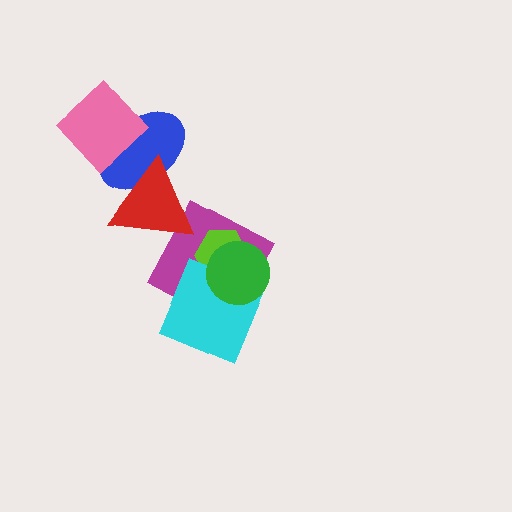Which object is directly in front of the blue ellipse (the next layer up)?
The pink diamond is directly in front of the blue ellipse.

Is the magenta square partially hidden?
Yes, it is partially covered by another shape.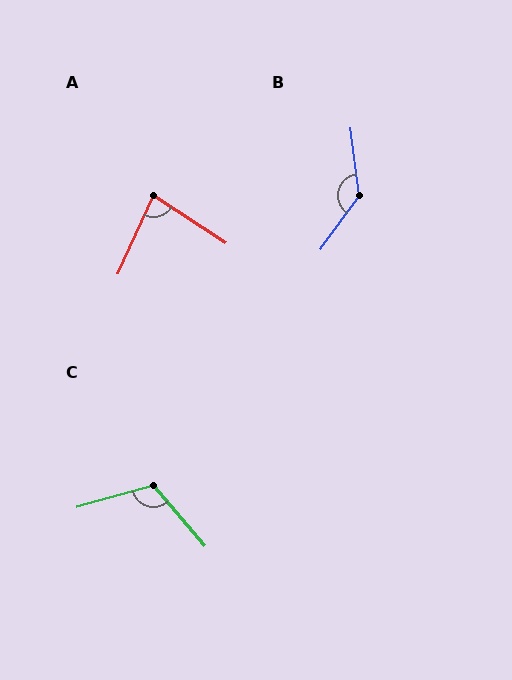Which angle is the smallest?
A, at approximately 81 degrees.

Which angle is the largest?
B, at approximately 137 degrees.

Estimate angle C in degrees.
Approximately 115 degrees.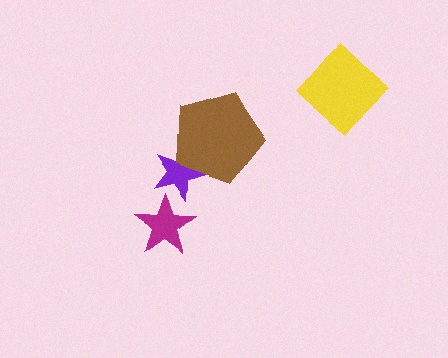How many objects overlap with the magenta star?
1 object overlaps with the magenta star.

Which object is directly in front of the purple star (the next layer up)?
The brown pentagon is directly in front of the purple star.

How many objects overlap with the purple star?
2 objects overlap with the purple star.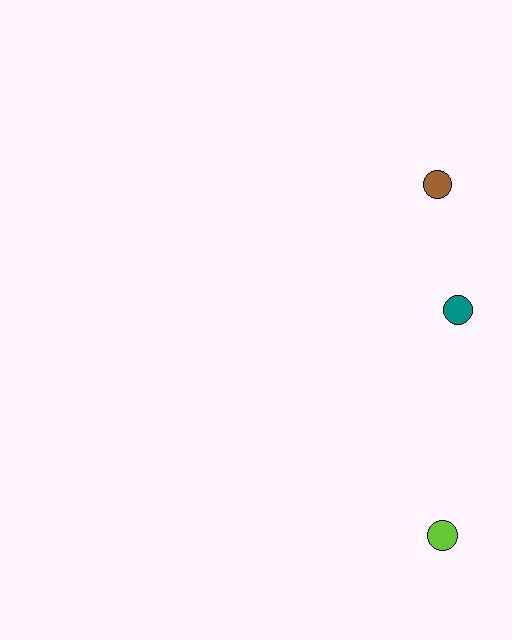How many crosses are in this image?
There are no crosses.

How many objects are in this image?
There are 3 objects.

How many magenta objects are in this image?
There are no magenta objects.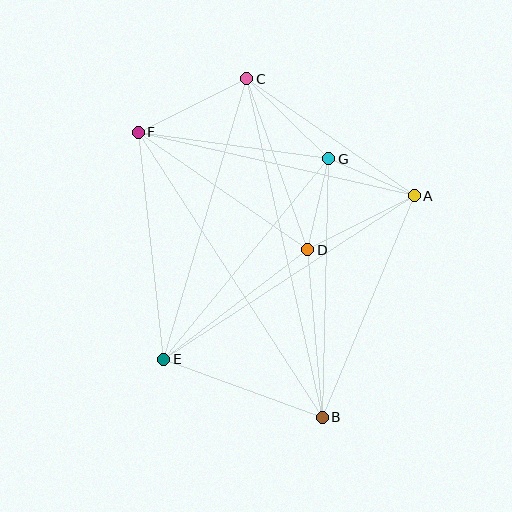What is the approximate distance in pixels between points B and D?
The distance between B and D is approximately 168 pixels.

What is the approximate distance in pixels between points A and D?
The distance between A and D is approximately 119 pixels.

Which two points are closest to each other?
Points A and G are closest to each other.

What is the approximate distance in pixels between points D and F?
The distance between D and F is approximately 206 pixels.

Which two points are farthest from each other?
Points B and C are farthest from each other.